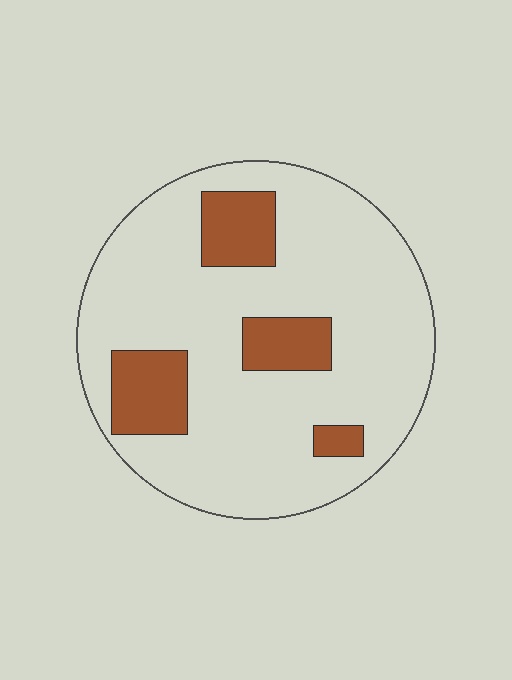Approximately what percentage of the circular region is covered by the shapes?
Approximately 20%.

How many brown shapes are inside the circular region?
4.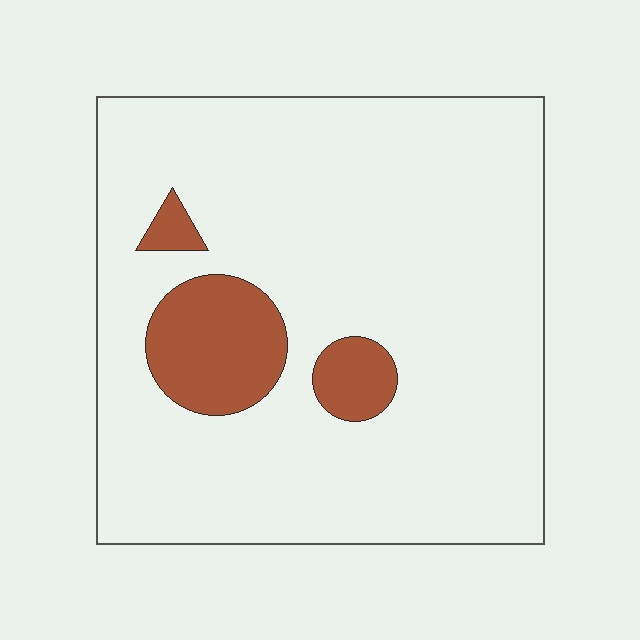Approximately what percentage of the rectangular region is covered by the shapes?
Approximately 10%.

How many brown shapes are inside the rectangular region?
3.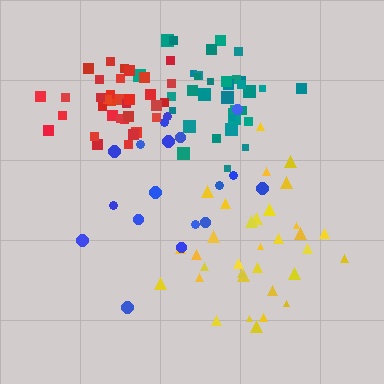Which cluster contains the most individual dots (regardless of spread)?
Teal (35).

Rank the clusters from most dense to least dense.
red, teal, yellow, blue.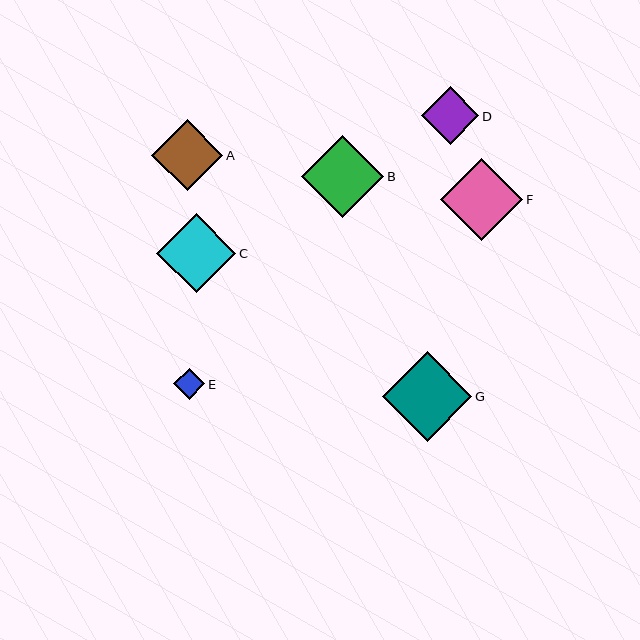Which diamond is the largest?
Diamond G is the largest with a size of approximately 89 pixels.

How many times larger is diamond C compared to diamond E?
Diamond C is approximately 2.6 times the size of diamond E.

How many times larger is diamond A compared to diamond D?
Diamond A is approximately 1.2 times the size of diamond D.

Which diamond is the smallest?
Diamond E is the smallest with a size of approximately 31 pixels.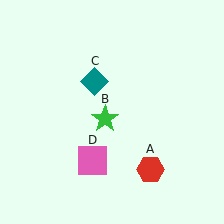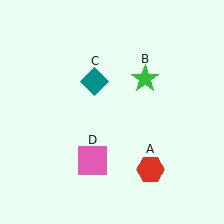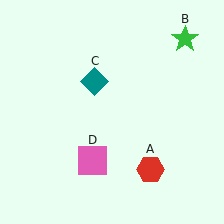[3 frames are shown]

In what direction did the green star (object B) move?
The green star (object B) moved up and to the right.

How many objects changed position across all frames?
1 object changed position: green star (object B).